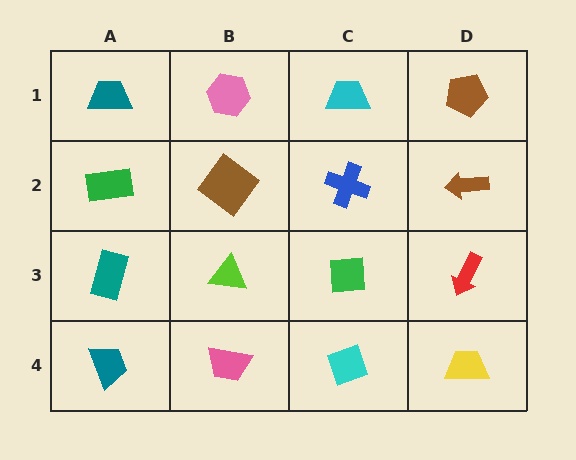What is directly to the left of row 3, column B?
A teal rectangle.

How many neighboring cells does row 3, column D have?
3.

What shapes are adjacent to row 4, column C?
A green square (row 3, column C), a pink trapezoid (row 4, column B), a yellow trapezoid (row 4, column D).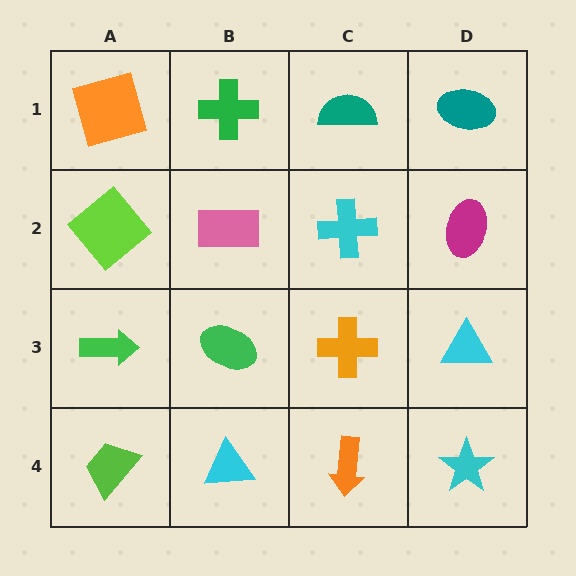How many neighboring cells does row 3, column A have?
3.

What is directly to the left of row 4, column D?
An orange arrow.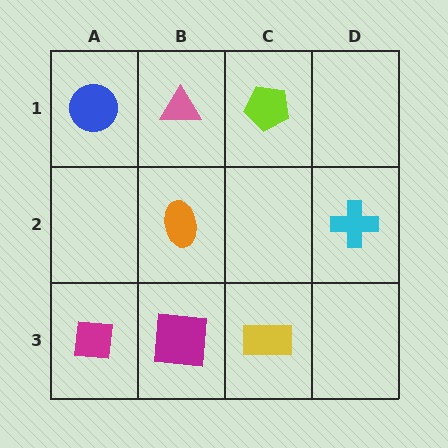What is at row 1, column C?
A lime pentagon.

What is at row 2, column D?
A cyan cross.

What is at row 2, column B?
An orange ellipse.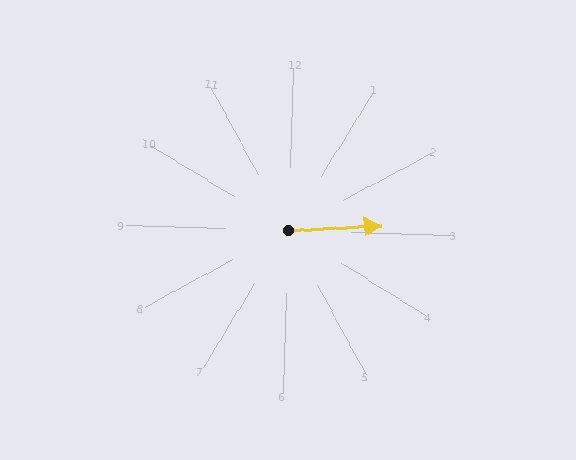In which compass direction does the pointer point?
East.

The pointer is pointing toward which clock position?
Roughly 3 o'clock.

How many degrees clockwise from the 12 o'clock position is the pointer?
Approximately 85 degrees.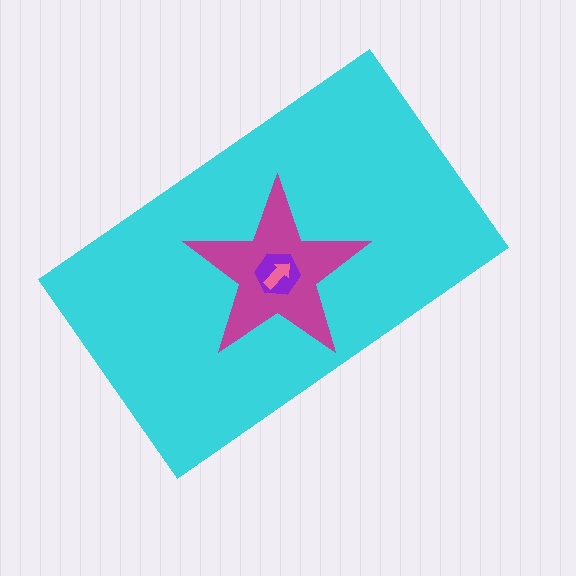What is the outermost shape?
The cyan rectangle.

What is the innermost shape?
The pink arrow.